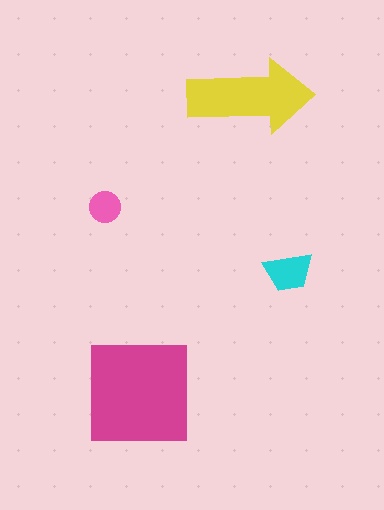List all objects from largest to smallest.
The magenta square, the yellow arrow, the cyan trapezoid, the pink circle.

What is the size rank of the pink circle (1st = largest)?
4th.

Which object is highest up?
The yellow arrow is topmost.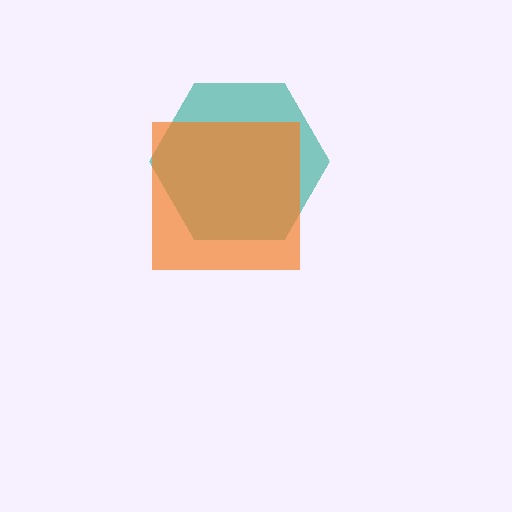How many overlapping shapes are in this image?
There are 2 overlapping shapes in the image.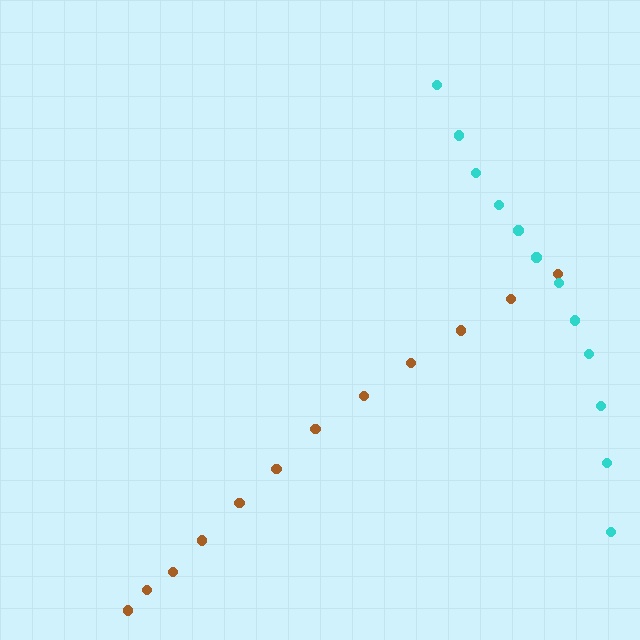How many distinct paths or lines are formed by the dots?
There are 2 distinct paths.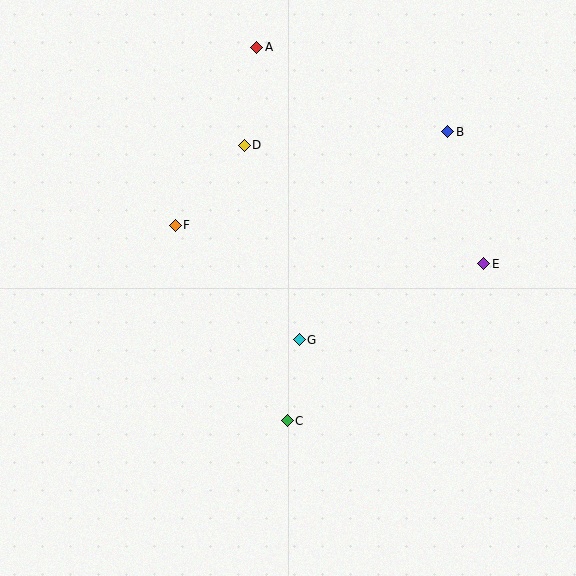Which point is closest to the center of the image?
Point G at (299, 340) is closest to the center.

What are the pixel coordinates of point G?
Point G is at (299, 340).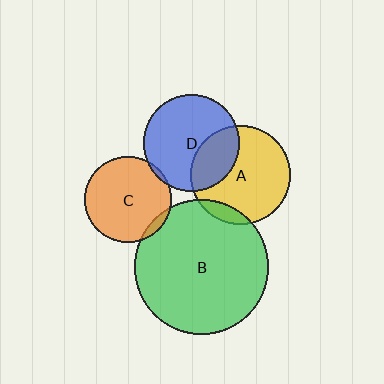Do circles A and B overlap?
Yes.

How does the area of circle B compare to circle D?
Approximately 1.9 times.